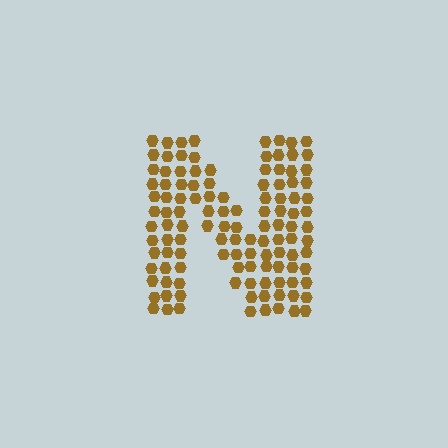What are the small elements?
The small elements are hexagons.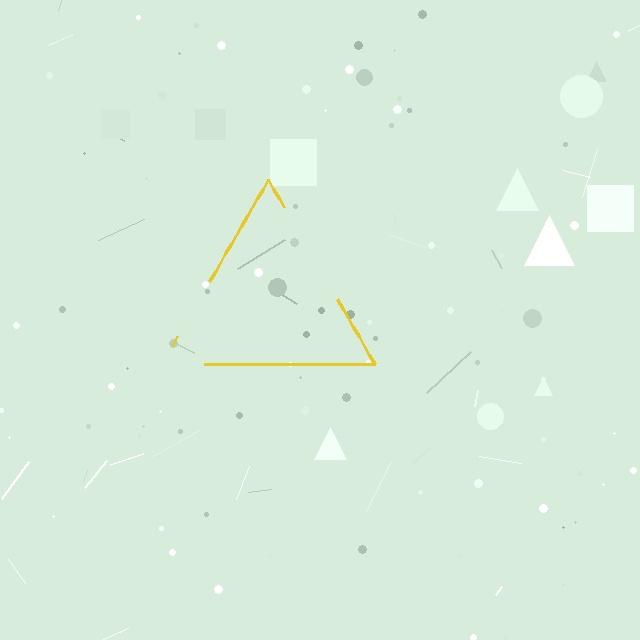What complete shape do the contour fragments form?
The contour fragments form a triangle.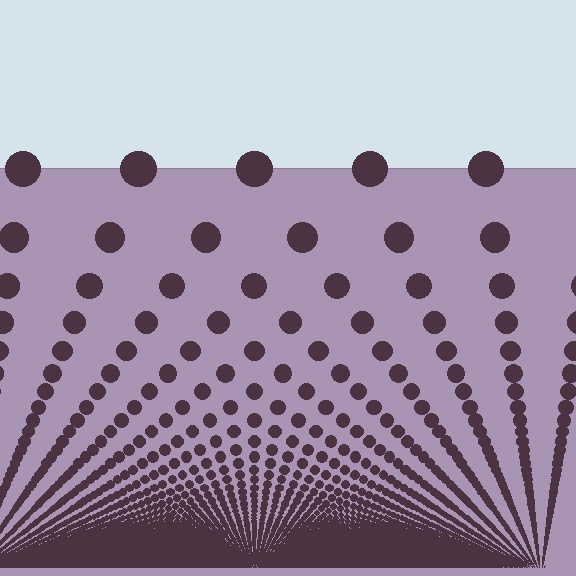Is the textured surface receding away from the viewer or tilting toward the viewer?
The surface appears to tilt toward the viewer. Texture elements get larger and sparser toward the top.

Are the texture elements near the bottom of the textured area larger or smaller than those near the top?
Smaller. The gradient is inverted — elements near the bottom are smaller and denser.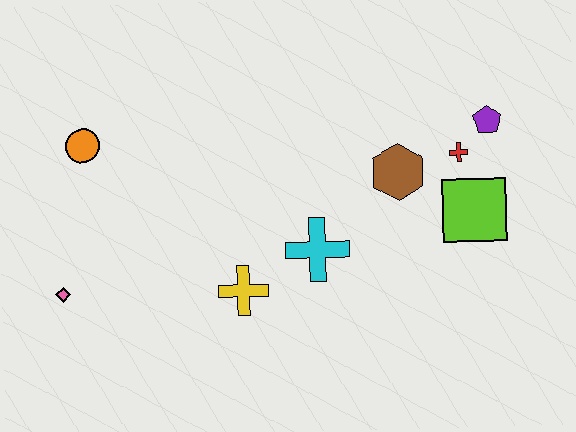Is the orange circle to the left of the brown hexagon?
Yes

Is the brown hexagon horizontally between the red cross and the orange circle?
Yes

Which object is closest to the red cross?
The purple pentagon is closest to the red cross.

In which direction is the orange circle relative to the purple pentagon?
The orange circle is to the left of the purple pentagon.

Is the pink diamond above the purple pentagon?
No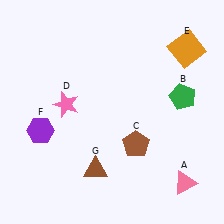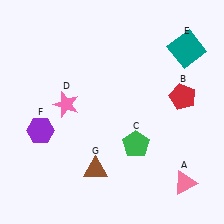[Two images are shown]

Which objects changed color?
B changed from green to red. C changed from brown to green. E changed from orange to teal.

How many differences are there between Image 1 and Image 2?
There are 3 differences between the two images.